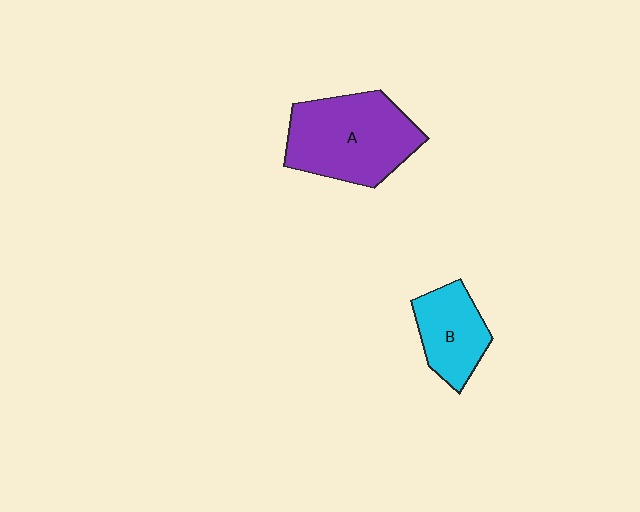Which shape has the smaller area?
Shape B (cyan).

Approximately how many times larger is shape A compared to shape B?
Approximately 1.8 times.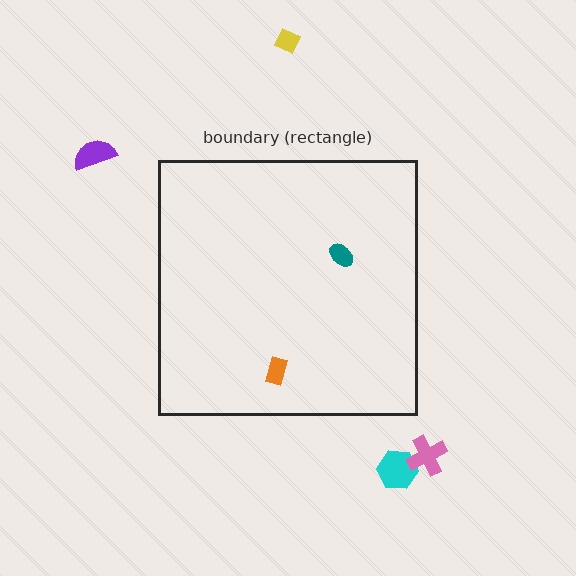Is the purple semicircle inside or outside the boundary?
Outside.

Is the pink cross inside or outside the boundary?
Outside.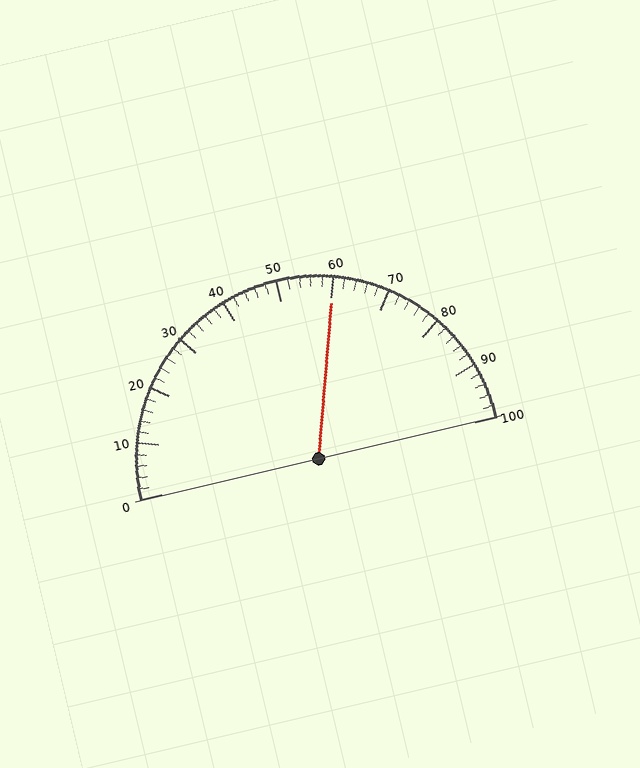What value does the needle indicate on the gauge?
The needle indicates approximately 60.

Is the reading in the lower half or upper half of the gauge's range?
The reading is in the upper half of the range (0 to 100).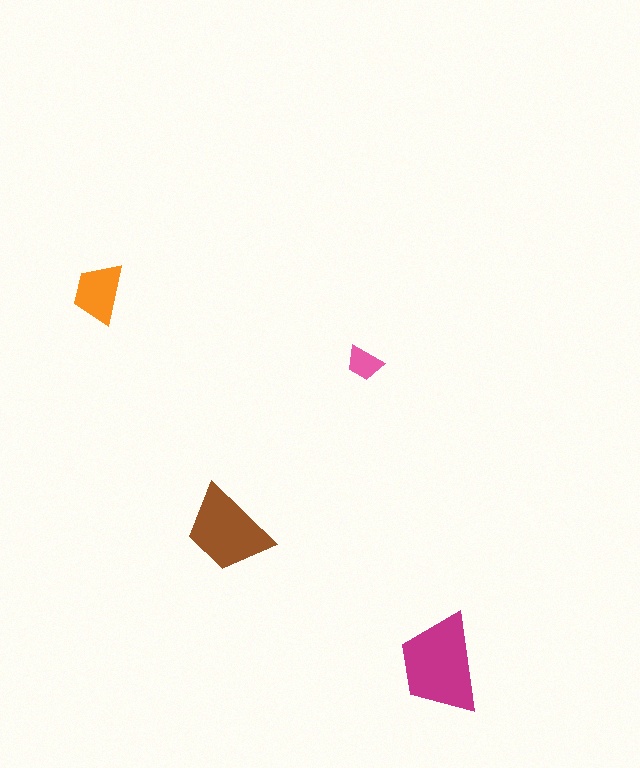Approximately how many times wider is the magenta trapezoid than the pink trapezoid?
About 2.5 times wider.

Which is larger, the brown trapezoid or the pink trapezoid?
The brown one.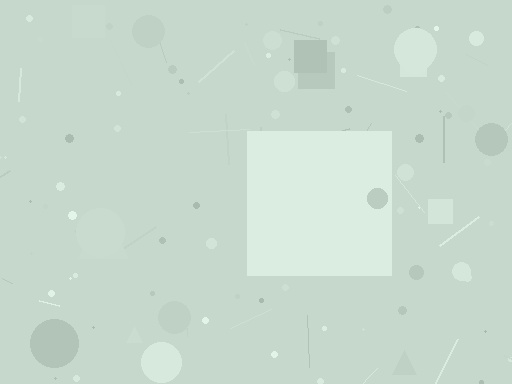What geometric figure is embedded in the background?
A square is embedded in the background.